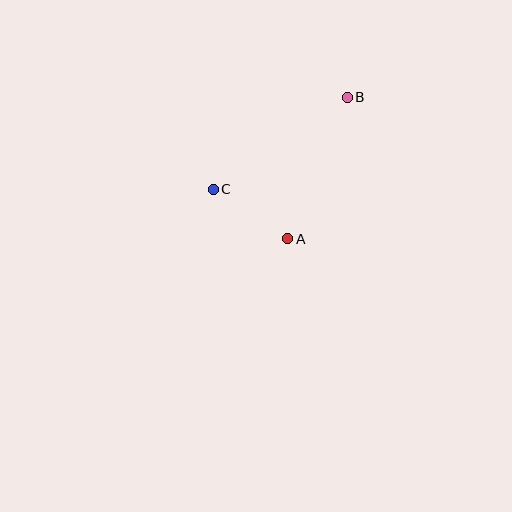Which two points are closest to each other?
Points A and C are closest to each other.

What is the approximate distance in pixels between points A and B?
The distance between A and B is approximately 153 pixels.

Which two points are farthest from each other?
Points B and C are farthest from each other.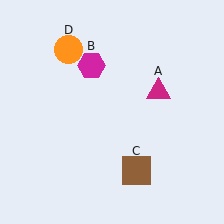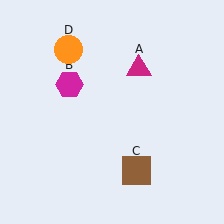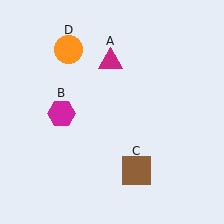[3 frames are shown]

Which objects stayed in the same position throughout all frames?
Brown square (object C) and orange circle (object D) remained stationary.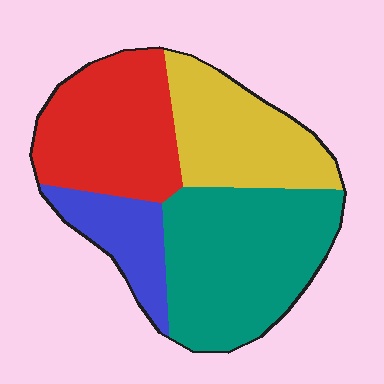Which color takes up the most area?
Teal, at roughly 35%.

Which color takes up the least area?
Blue, at roughly 15%.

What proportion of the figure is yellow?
Yellow takes up about one quarter (1/4) of the figure.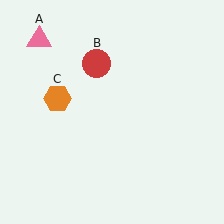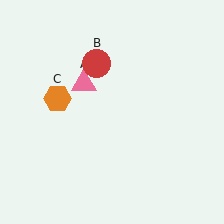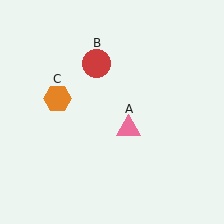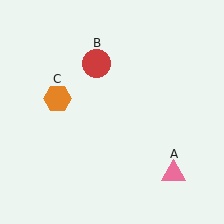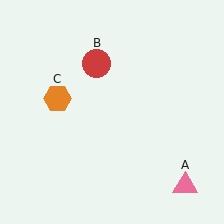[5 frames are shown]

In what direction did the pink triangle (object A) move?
The pink triangle (object A) moved down and to the right.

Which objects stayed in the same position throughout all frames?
Red circle (object B) and orange hexagon (object C) remained stationary.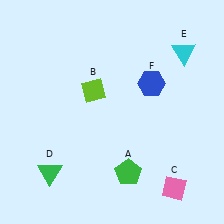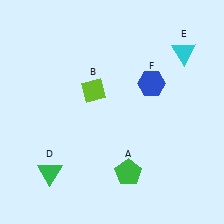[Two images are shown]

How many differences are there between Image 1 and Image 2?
There is 1 difference between the two images.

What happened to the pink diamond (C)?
The pink diamond (C) was removed in Image 2. It was in the bottom-right area of Image 1.